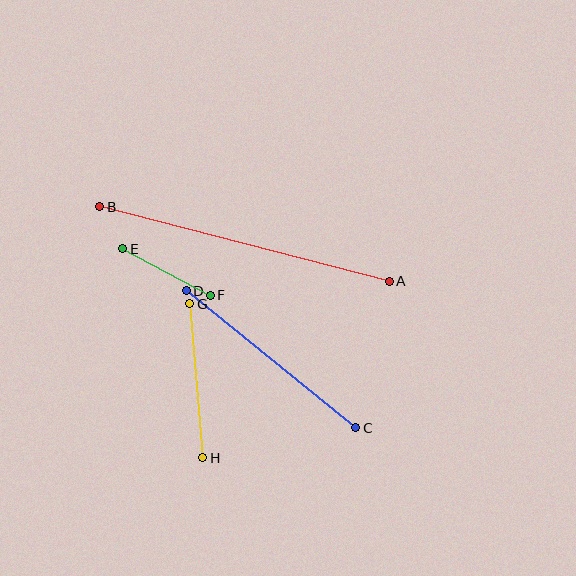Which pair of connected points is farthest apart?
Points A and B are farthest apart.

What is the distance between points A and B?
The distance is approximately 299 pixels.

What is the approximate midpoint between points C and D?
The midpoint is at approximately (271, 359) pixels.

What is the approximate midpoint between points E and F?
The midpoint is at approximately (167, 272) pixels.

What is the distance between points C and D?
The distance is approximately 218 pixels.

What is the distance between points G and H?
The distance is approximately 155 pixels.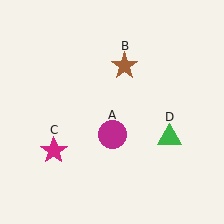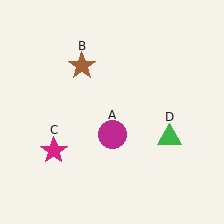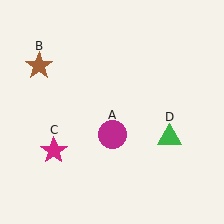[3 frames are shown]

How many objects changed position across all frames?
1 object changed position: brown star (object B).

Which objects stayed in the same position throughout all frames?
Magenta circle (object A) and magenta star (object C) and green triangle (object D) remained stationary.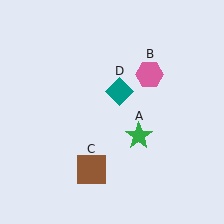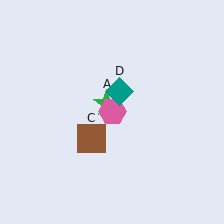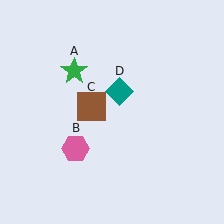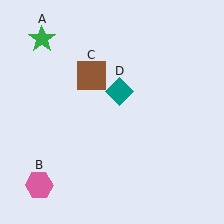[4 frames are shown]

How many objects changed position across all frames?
3 objects changed position: green star (object A), pink hexagon (object B), brown square (object C).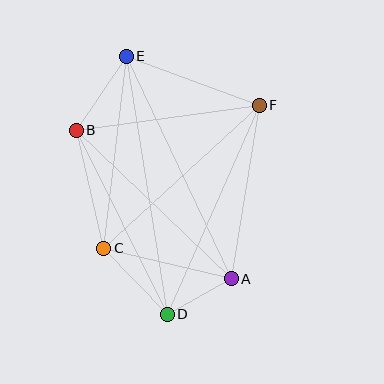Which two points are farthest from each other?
Points D and E are farthest from each other.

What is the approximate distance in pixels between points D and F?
The distance between D and F is approximately 229 pixels.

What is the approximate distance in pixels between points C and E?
The distance between C and E is approximately 193 pixels.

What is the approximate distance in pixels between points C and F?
The distance between C and F is approximately 211 pixels.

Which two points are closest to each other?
Points A and D are closest to each other.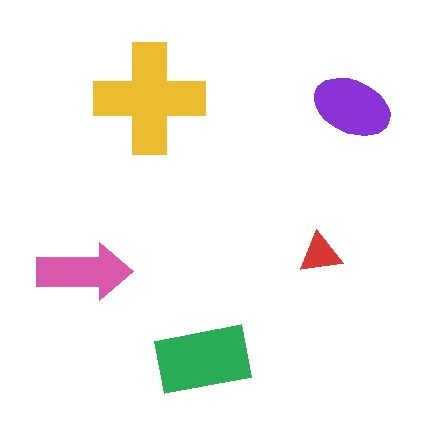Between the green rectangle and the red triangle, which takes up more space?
The green rectangle.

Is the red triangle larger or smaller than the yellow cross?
Smaller.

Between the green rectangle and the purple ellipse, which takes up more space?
The green rectangle.